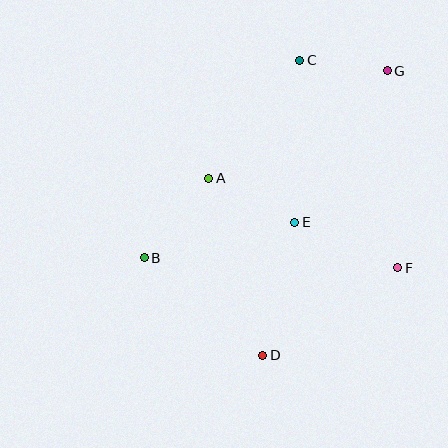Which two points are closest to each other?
Points C and G are closest to each other.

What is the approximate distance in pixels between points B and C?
The distance between B and C is approximately 251 pixels.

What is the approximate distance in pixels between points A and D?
The distance between A and D is approximately 185 pixels.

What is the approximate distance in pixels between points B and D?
The distance between B and D is approximately 154 pixels.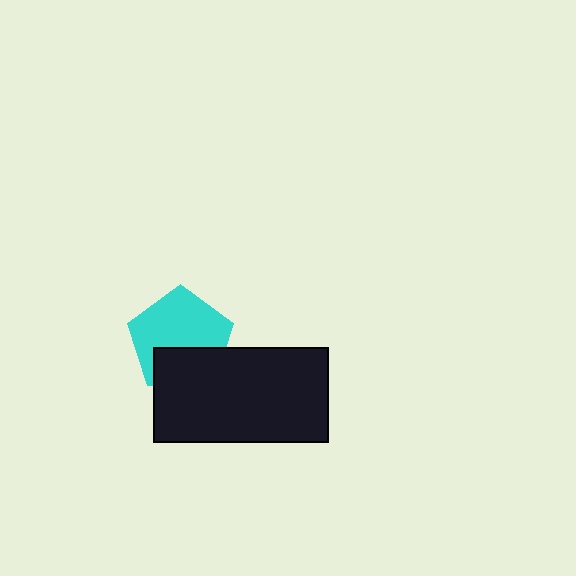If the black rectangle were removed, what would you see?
You would see the complete cyan pentagon.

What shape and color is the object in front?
The object in front is a black rectangle.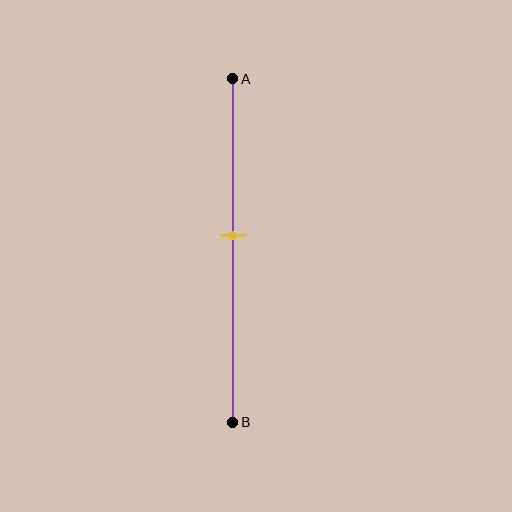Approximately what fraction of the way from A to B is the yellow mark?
The yellow mark is approximately 45% of the way from A to B.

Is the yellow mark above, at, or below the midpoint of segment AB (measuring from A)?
The yellow mark is above the midpoint of segment AB.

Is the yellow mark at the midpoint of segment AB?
No, the mark is at about 45% from A, not at the 50% midpoint.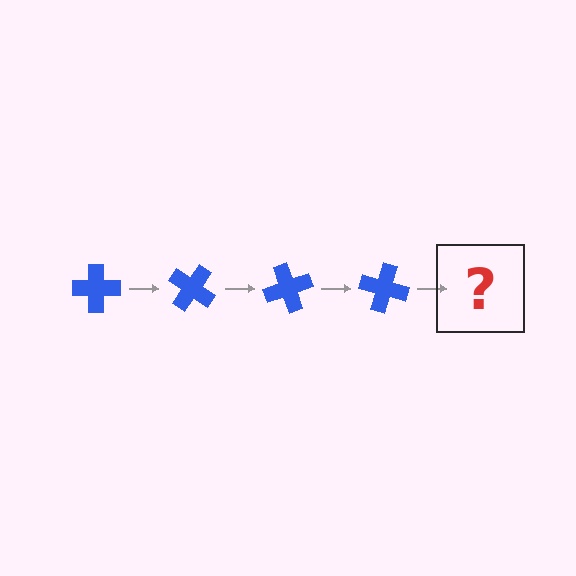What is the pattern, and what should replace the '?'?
The pattern is that the cross rotates 35 degrees each step. The '?' should be a blue cross rotated 140 degrees.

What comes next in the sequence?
The next element should be a blue cross rotated 140 degrees.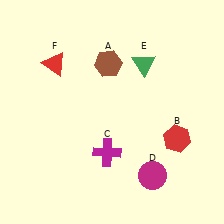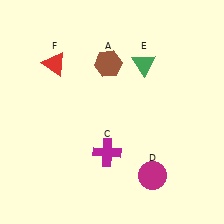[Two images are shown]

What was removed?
The red hexagon (B) was removed in Image 2.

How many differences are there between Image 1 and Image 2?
There is 1 difference between the two images.